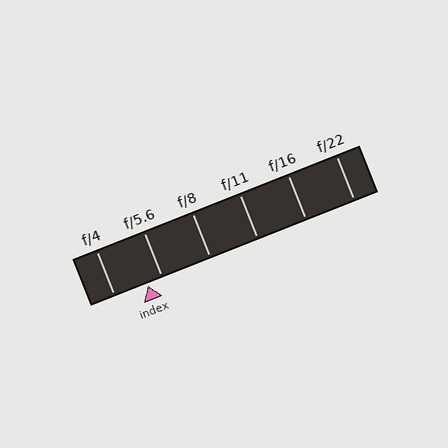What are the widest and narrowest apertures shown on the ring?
The widest aperture shown is f/4 and the narrowest is f/22.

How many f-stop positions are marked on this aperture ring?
There are 6 f-stop positions marked.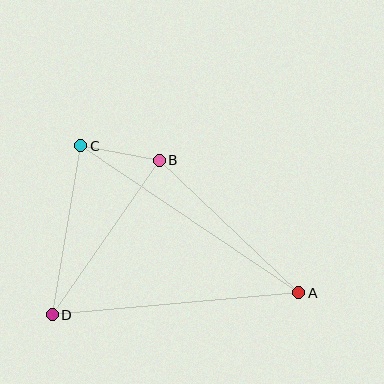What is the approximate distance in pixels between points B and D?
The distance between B and D is approximately 188 pixels.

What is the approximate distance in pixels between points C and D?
The distance between C and D is approximately 172 pixels.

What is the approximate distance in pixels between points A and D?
The distance between A and D is approximately 248 pixels.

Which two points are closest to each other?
Points B and C are closest to each other.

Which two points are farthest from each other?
Points A and C are farthest from each other.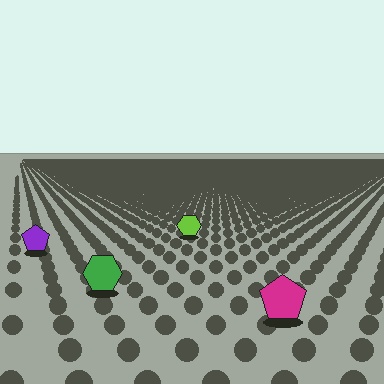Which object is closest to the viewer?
The magenta pentagon is closest. The texture marks near it are larger and more spread out.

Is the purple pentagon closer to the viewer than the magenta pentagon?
No. The magenta pentagon is closer — you can tell from the texture gradient: the ground texture is coarser near it.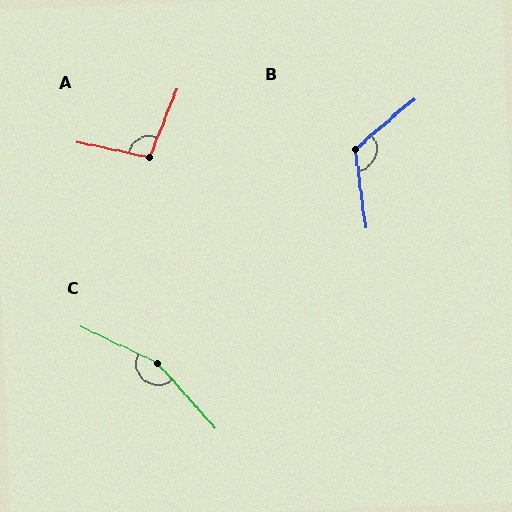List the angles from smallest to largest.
A (100°), B (123°), C (157°).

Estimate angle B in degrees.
Approximately 123 degrees.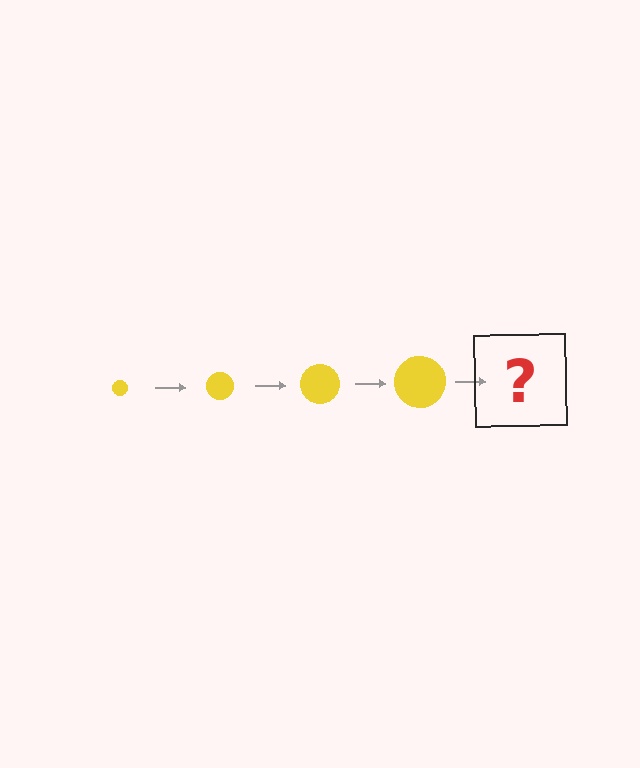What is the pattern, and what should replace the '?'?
The pattern is that the circle gets progressively larger each step. The '?' should be a yellow circle, larger than the previous one.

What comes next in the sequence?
The next element should be a yellow circle, larger than the previous one.